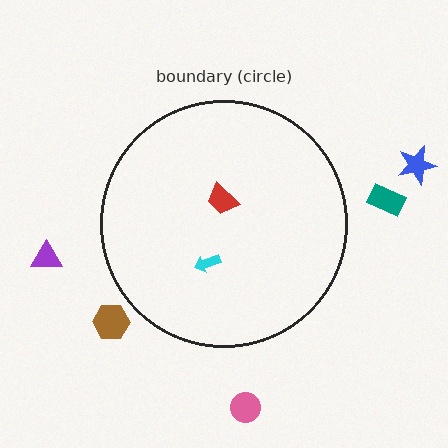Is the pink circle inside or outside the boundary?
Outside.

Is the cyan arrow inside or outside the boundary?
Inside.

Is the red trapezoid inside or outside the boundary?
Inside.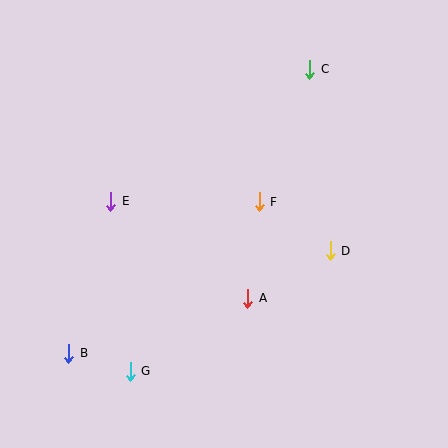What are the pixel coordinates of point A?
Point A is at (248, 298).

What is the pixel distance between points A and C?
The distance between A and C is 237 pixels.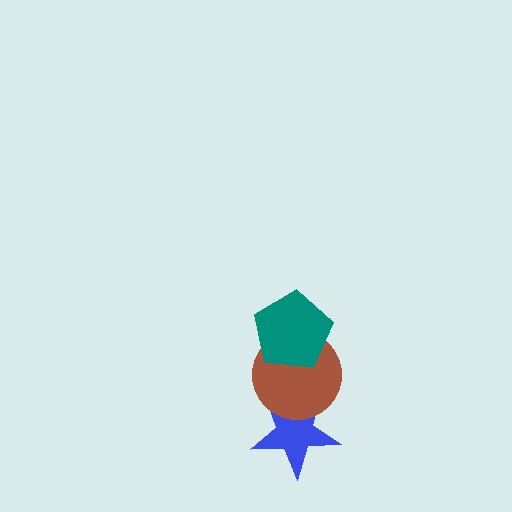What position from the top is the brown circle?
The brown circle is 2nd from the top.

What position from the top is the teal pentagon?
The teal pentagon is 1st from the top.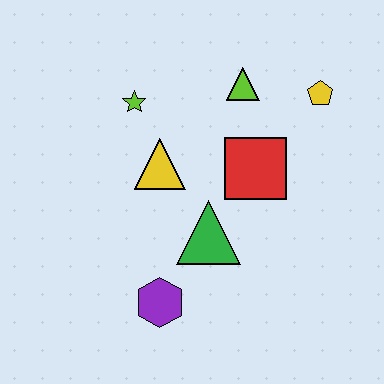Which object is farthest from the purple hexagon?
The yellow pentagon is farthest from the purple hexagon.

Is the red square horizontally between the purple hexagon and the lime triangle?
No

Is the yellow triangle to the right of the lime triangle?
No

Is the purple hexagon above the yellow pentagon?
No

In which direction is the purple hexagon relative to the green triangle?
The purple hexagon is below the green triangle.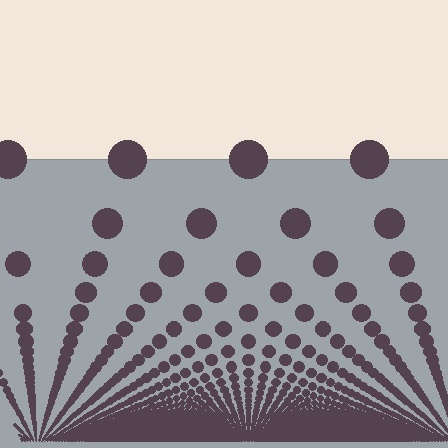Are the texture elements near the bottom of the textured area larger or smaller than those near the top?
Smaller. The gradient is inverted — elements near the bottom are smaller and denser.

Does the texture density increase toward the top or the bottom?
Density increases toward the bottom.